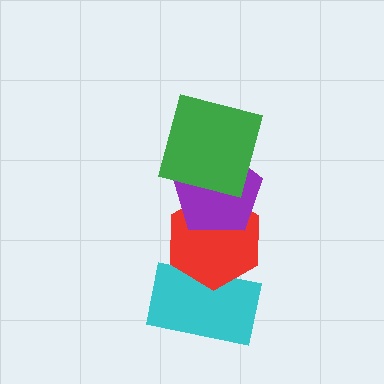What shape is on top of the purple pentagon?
The green square is on top of the purple pentagon.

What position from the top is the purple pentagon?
The purple pentagon is 2nd from the top.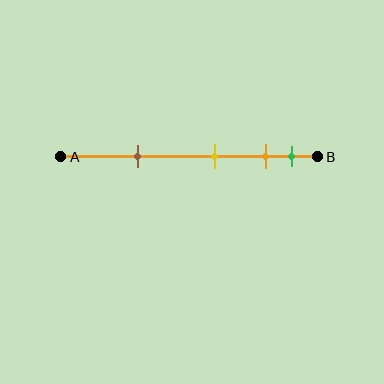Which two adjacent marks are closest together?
The orange and green marks are the closest adjacent pair.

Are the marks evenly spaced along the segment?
No, the marks are not evenly spaced.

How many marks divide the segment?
There are 4 marks dividing the segment.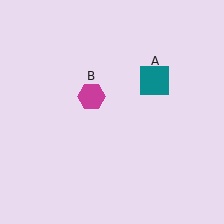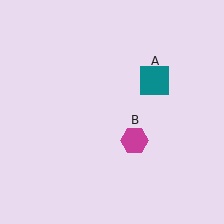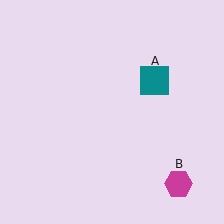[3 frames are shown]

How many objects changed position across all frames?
1 object changed position: magenta hexagon (object B).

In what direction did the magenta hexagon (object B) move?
The magenta hexagon (object B) moved down and to the right.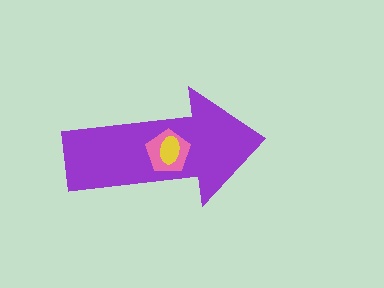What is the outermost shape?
The purple arrow.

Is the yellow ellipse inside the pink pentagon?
Yes.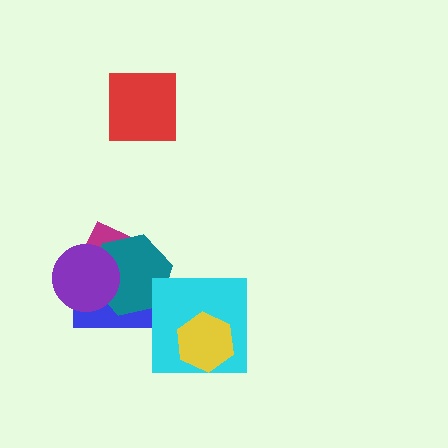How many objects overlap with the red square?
0 objects overlap with the red square.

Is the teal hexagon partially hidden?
Yes, it is partially covered by another shape.